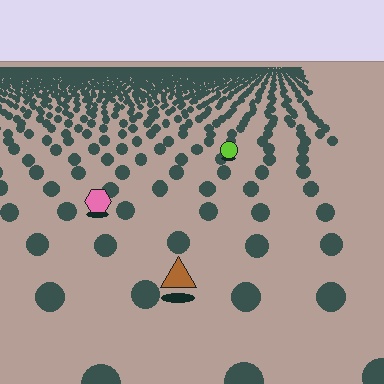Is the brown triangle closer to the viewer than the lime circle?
Yes. The brown triangle is closer — you can tell from the texture gradient: the ground texture is coarser near it.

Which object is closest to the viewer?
The brown triangle is closest. The texture marks near it are larger and more spread out.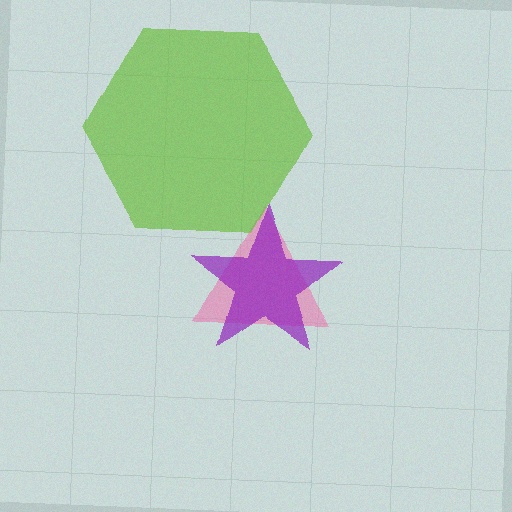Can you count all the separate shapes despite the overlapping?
Yes, there are 3 separate shapes.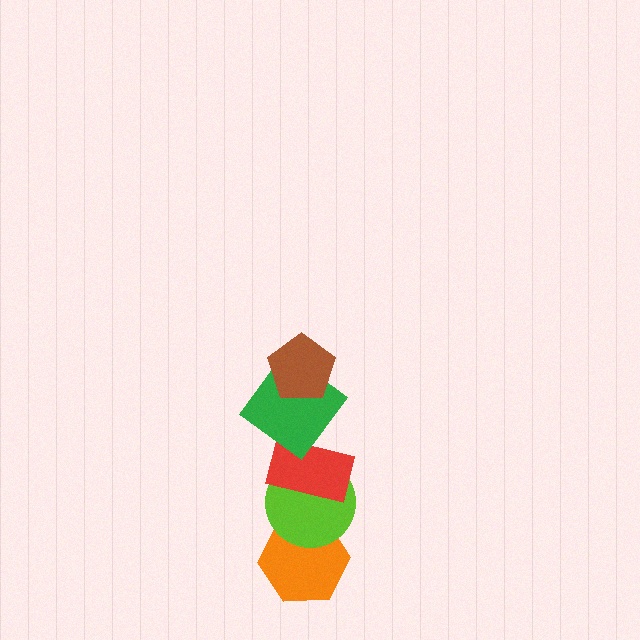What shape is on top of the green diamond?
The brown pentagon is on top of the green diamond.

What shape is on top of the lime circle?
The red rectangle is on top of the lime circle.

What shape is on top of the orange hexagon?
The lime circle is on top of the orange hexagon.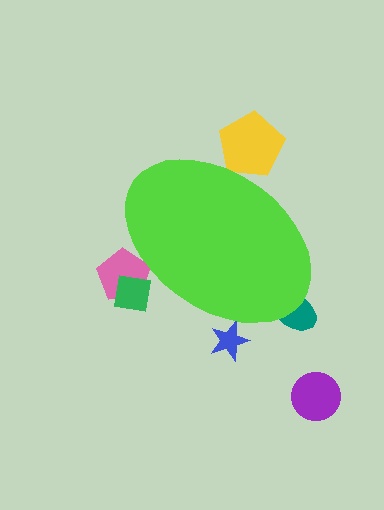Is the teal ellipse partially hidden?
Yes, the teal ellipse is partially hidden behind the lime ellipse.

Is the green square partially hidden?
Yes, the green square is partially hidden behind the lime ellipse.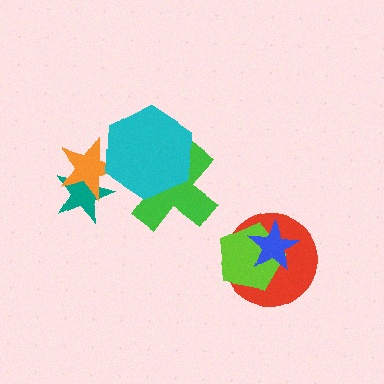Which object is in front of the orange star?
The cyan hexagon is in front of the orange star.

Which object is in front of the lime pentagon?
The blue star is in front of the lime pentagon.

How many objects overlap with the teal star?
1 object overlaps with the teal star.